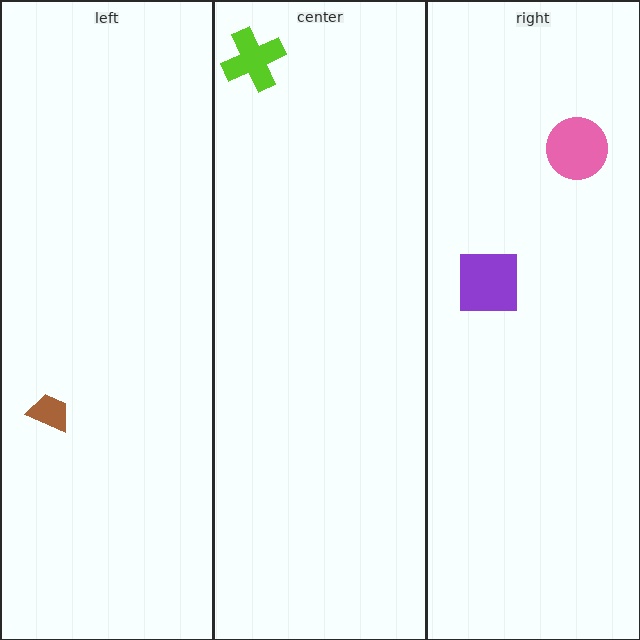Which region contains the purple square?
The right region.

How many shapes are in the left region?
1.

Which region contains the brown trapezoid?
The left region.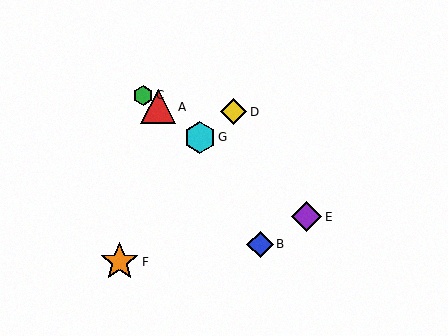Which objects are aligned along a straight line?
Objects A, C, E, G are aligned along a straight line.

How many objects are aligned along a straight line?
4 objects (A, C, E, G) are aligned along a straight line.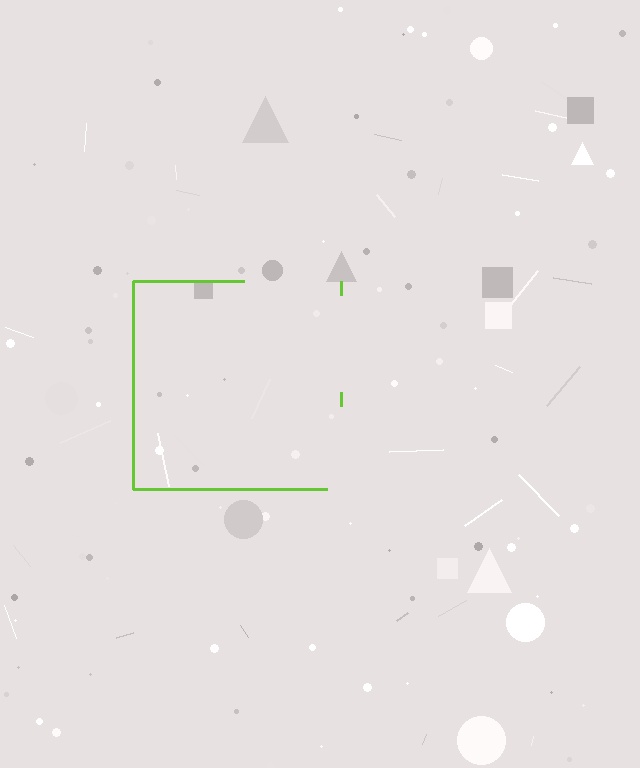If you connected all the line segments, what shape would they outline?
They would outline a square.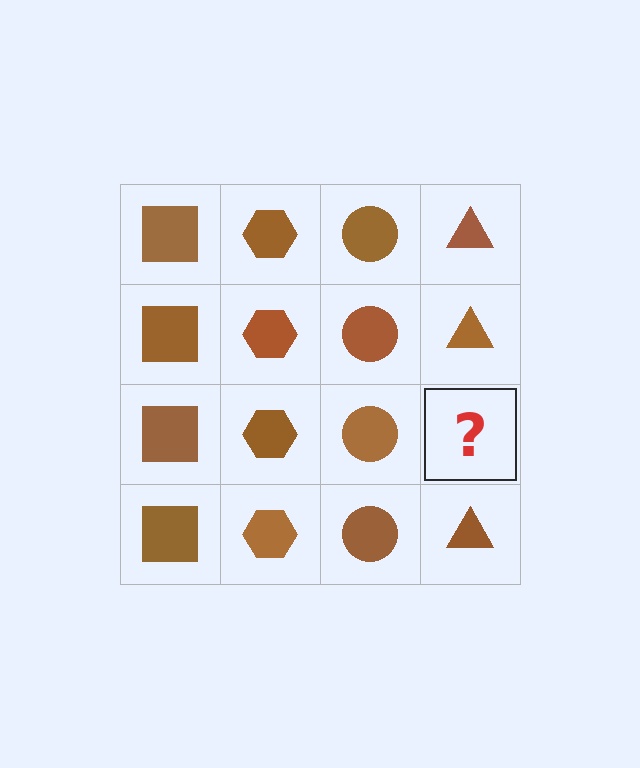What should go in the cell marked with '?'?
The missing cell should contain a brown triangle.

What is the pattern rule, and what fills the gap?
The rule is that each column has a consistent shape. The gap should be filled with a brown triangle.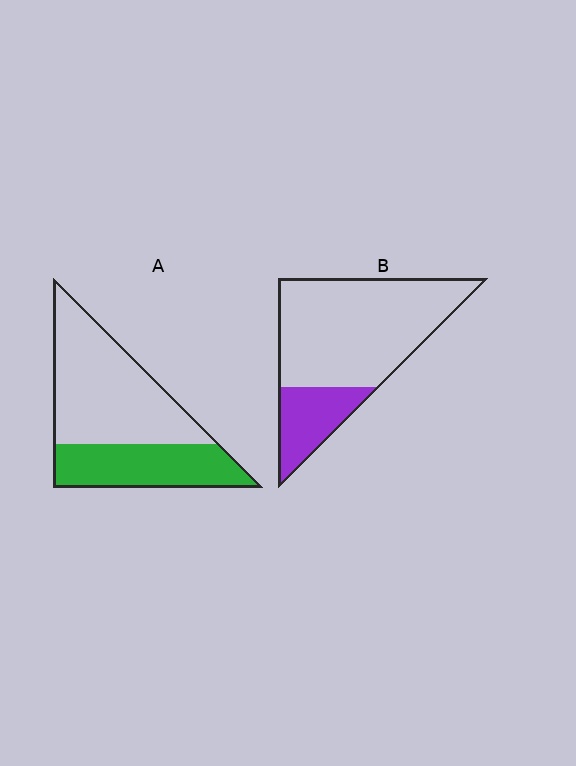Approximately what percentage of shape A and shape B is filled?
A is approximately 35% and B is approximately 25%.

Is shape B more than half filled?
No.